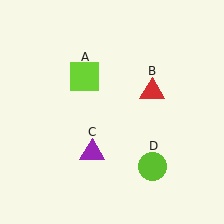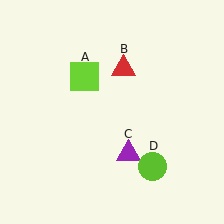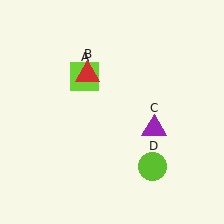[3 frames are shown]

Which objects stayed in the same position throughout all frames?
Lime square (object A) and lime circle (object D) remained stationary.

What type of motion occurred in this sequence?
The red triangle (object B), purple triangle (object C) rotated counterclockwise around the center of the scene.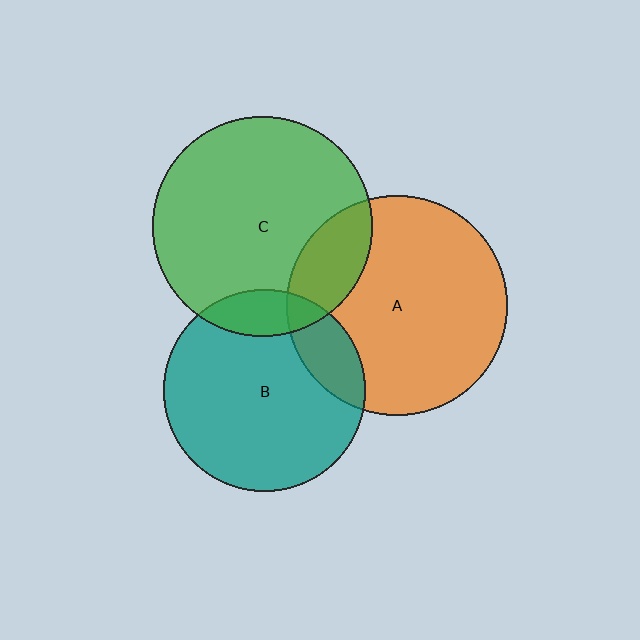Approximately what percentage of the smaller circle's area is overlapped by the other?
Approximately 15%.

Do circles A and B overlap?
Yes.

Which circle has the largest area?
Circle A (orange).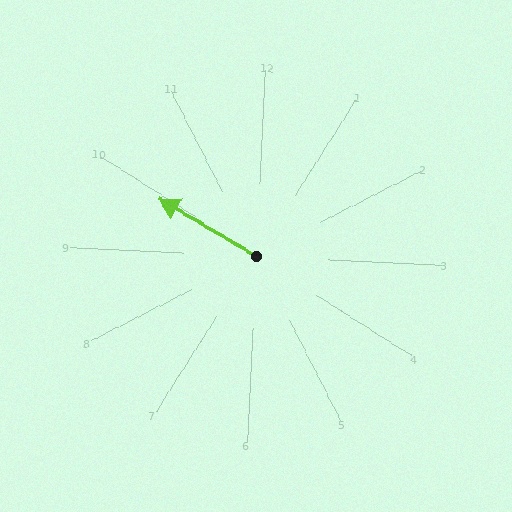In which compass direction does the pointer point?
Northwest.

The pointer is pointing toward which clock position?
Roughly 10 o'clock.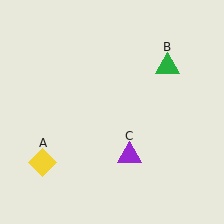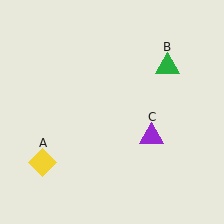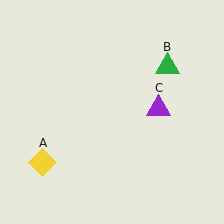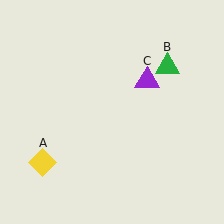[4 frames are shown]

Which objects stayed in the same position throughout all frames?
Yellow diamond (object A) and green triangle (object B) remained stationary.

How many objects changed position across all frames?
1 object changed position: purple triangle (object C).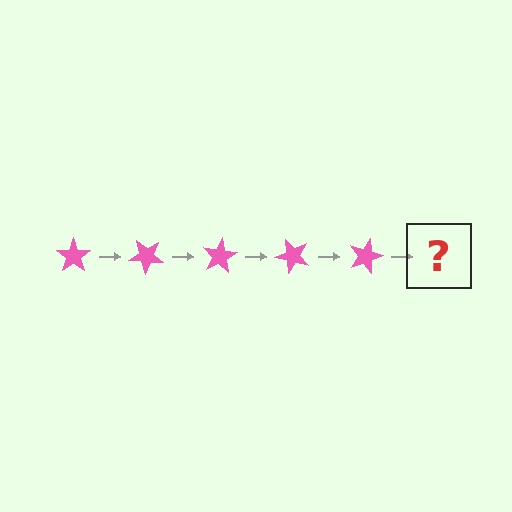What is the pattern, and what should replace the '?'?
The pattern is that the star rotates 40 degrees each step. The '?' should be a pink star rotated 200 degrees.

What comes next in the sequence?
The next element should be a pink star rotated 200 degrees.